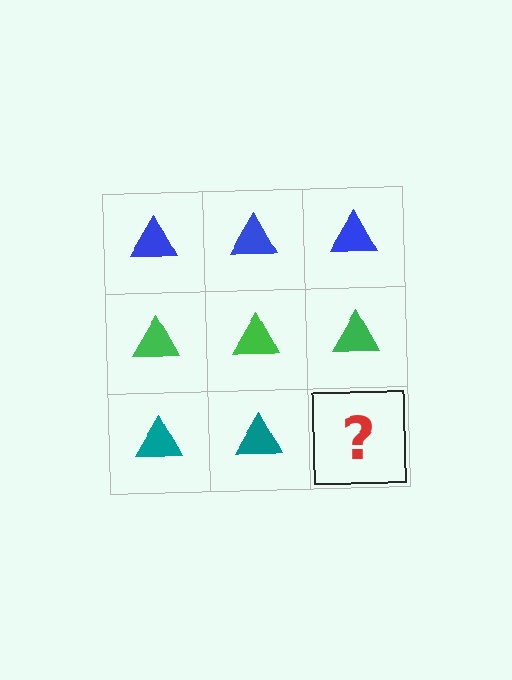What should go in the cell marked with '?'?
The missing cell should contain a teal triangle.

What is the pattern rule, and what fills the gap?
The rule is that each row has a consistent color. The gap should be filled with a teal triangle.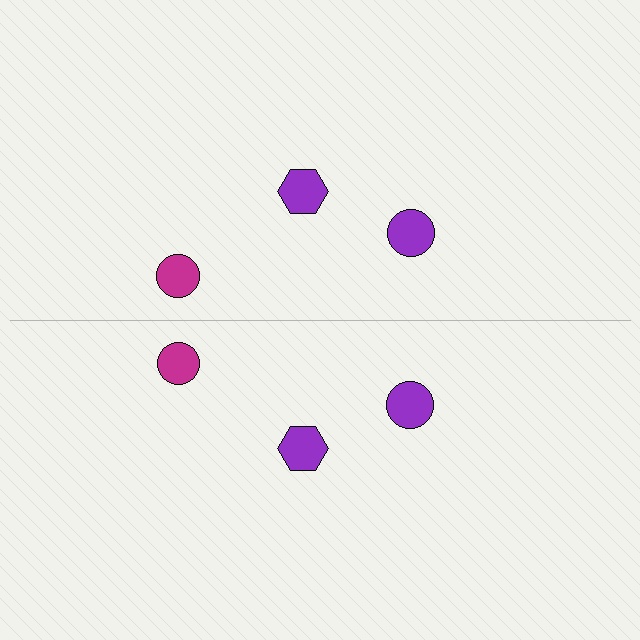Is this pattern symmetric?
Yes, this pattern has bilateral (reflection) symmetry.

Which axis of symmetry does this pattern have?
The pattern has a horizontal axis of symmetry running through the center of the image.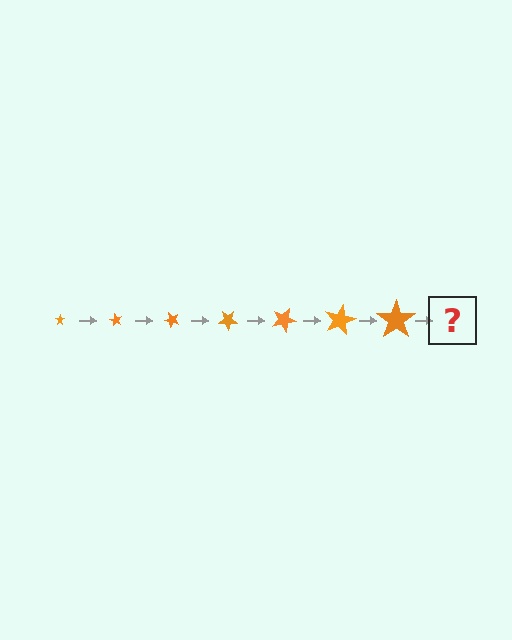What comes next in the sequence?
The next element should be a star, larger than the previous one and rotated 420 degrees from the start.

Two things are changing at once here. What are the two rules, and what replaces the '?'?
The two rules are that the star grows larger each step and it rotates 60 degrees each step. The '?' should be a star, larger than the previous one and rotated 420 degrees from the start.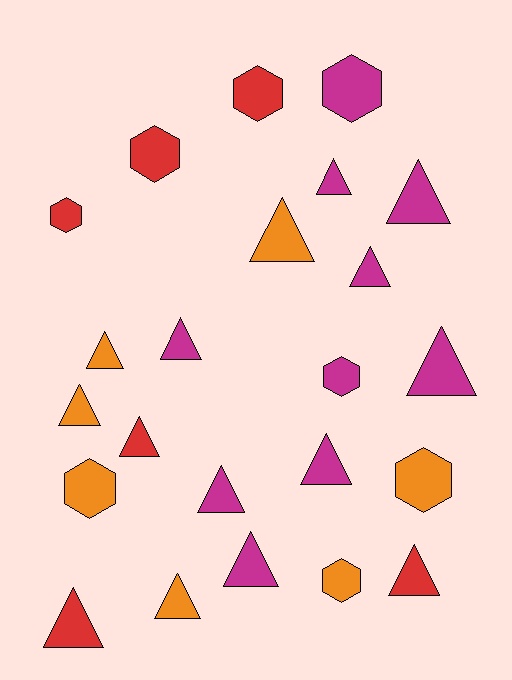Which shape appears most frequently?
Triangle, with 15 objects.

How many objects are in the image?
There are 23 objects.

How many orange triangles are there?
There are 4 orange triangles.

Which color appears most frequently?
Magenta, with 10 objects.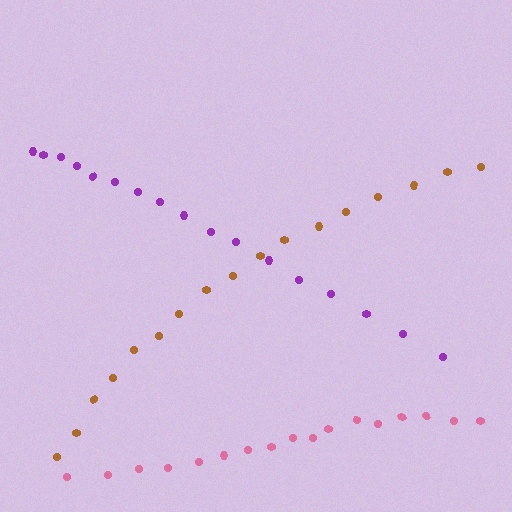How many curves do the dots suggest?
There are 3 distinct paths.